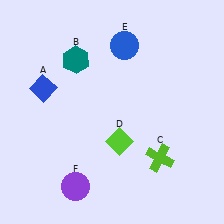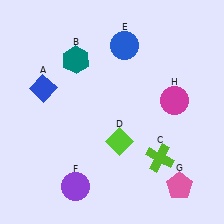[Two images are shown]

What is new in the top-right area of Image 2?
A magenta circle (H) was added in the top-right area of Image 2.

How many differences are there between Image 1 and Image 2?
There are 2 differences between the two images.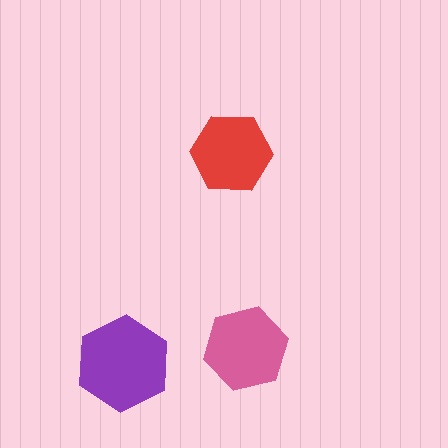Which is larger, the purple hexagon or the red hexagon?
The purple one.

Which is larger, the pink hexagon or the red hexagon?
The pink one.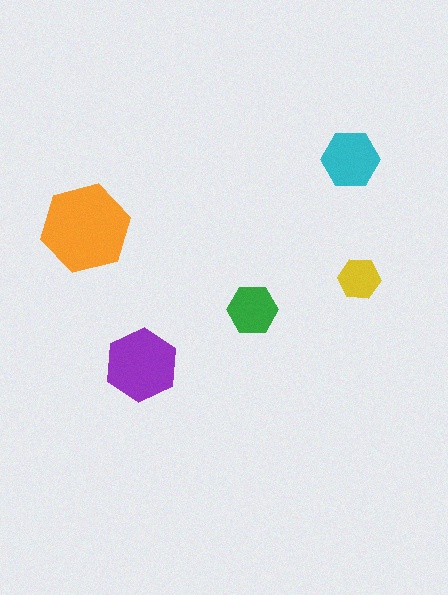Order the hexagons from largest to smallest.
the orange one, the purple one, the cyan one, the green one, the yellow one.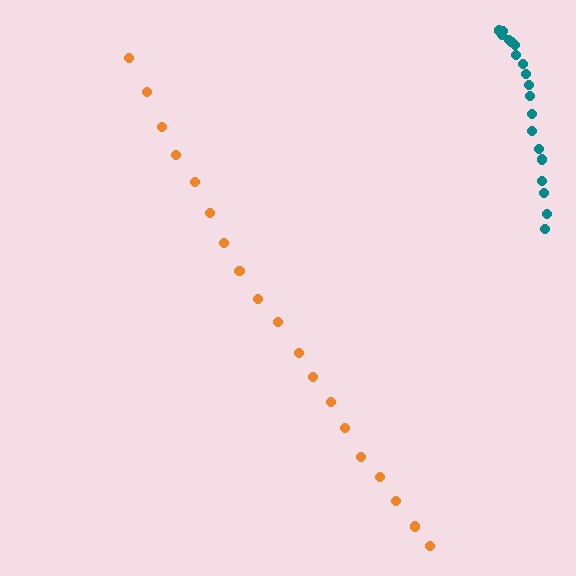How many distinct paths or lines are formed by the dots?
There are 2 distinct paths.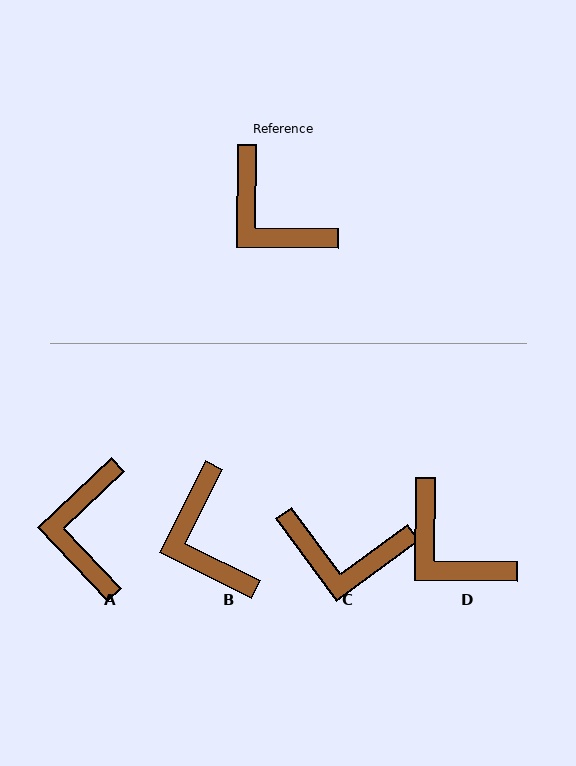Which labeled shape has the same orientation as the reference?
D.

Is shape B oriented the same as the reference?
No, it is off by about 26 degrees.